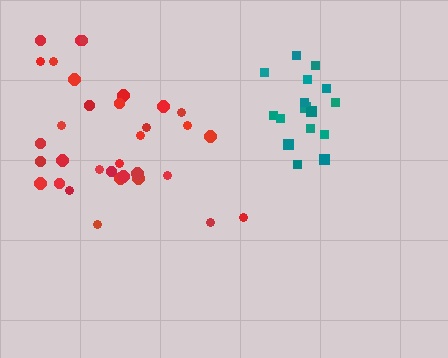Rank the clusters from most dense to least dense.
teal, red.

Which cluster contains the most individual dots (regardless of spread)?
Red (34).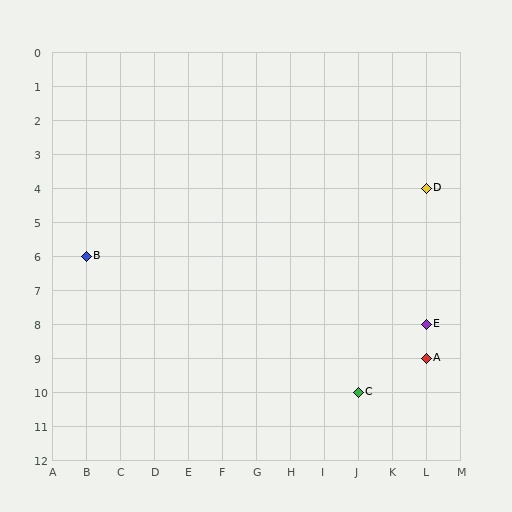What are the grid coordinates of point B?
Point B is at grid coordinates (B, 6).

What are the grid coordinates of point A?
Point A is at grid coordinates (L, 9).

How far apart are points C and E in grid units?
Points C and E are 2 columns and 2 rows apart (about 2.8 grid units diagonally).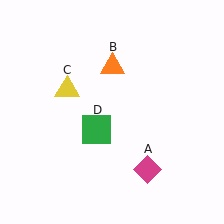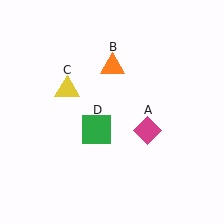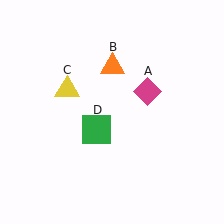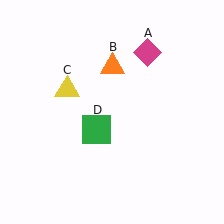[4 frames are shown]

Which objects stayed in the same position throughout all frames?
Orange triangle (object B) and yellow triangle (object C) and green square (object D) remained stationary.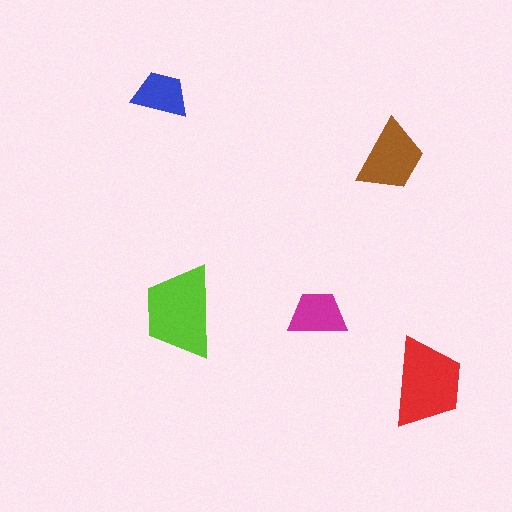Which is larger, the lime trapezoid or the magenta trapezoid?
The lime one.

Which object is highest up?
The blue trapezoid is topmost.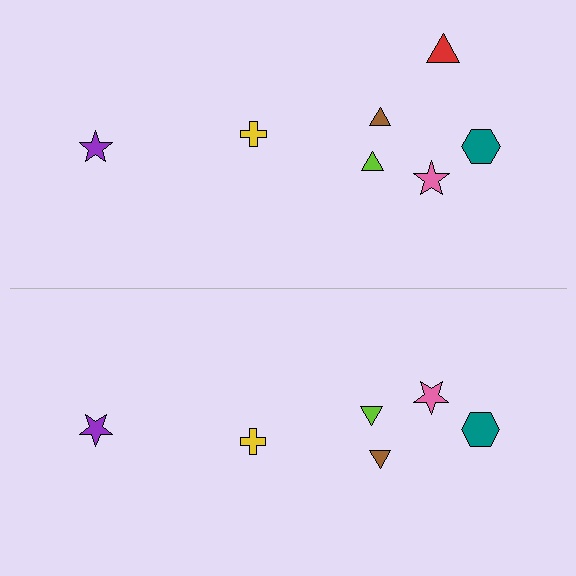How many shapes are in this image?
There are 13 shapes in this image.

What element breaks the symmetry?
A red triangle is missing from the bottom side.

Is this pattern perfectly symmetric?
No, the pattern is not perfectly symmetric. A red triangle is missing from the bottom side.